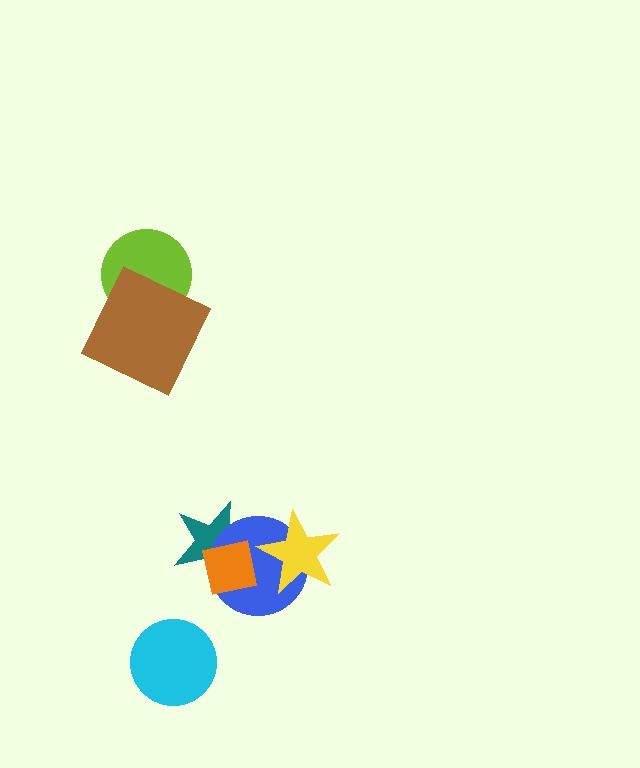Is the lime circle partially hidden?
Yes, it is partially covered by another shape.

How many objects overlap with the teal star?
2 objects overlap with the teal star.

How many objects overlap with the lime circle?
1 object overlaps with the lime circle.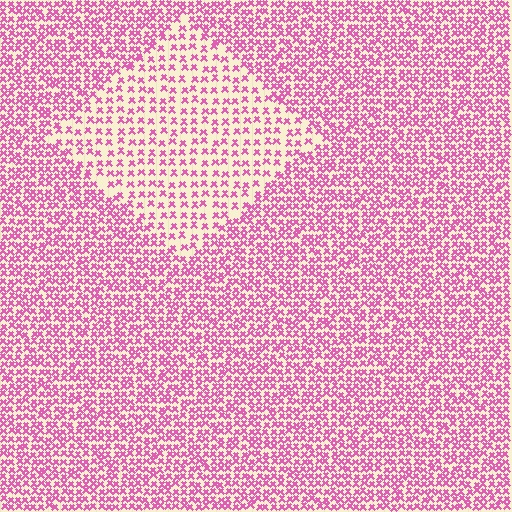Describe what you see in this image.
The image contains small pink elements arranged at two different densities. A diamond-shaped region is visible where the elements are less densely packed than the surrounding area.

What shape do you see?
I see a diamond.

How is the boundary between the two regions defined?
The boundary is defined by a change in element density (approximately 2.0x ratio). All elements are the same color, size, and shape.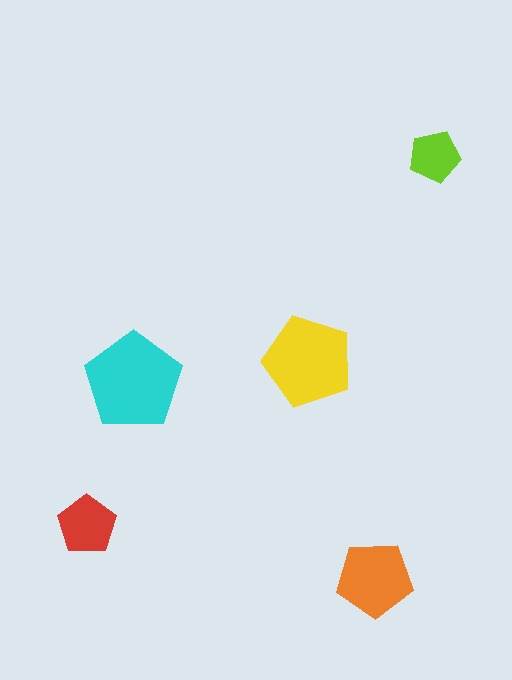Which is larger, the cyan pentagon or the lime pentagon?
The cyan one.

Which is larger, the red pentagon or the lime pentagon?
The red one.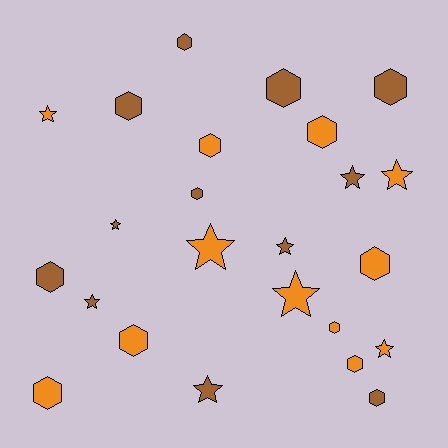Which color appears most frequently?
Orange, with 12 objects.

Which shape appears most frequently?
Hexagon, with 14 objects.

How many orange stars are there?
There are 5 orange stars.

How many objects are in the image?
There are 24 objects.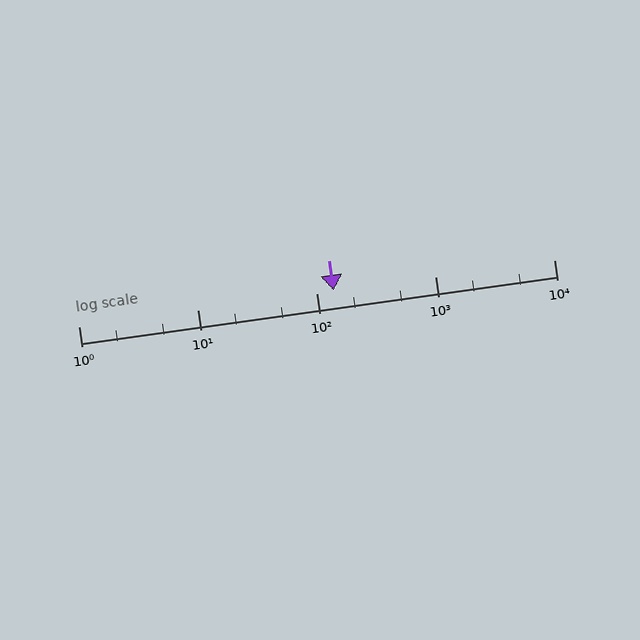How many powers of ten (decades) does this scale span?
The scale spans 4 decades, from 1 to 10000.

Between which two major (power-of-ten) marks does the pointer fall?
The pointer is between 100 and 1000.